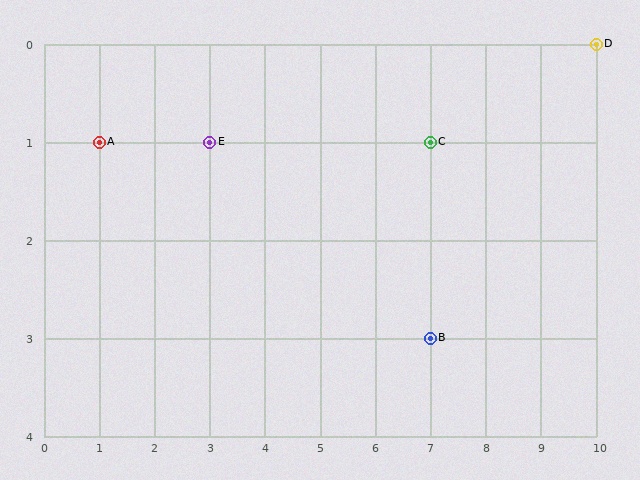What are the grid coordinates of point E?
Point E is at grid coordinates (3, 1).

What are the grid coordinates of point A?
Point A is at grid coordinates (1, 1).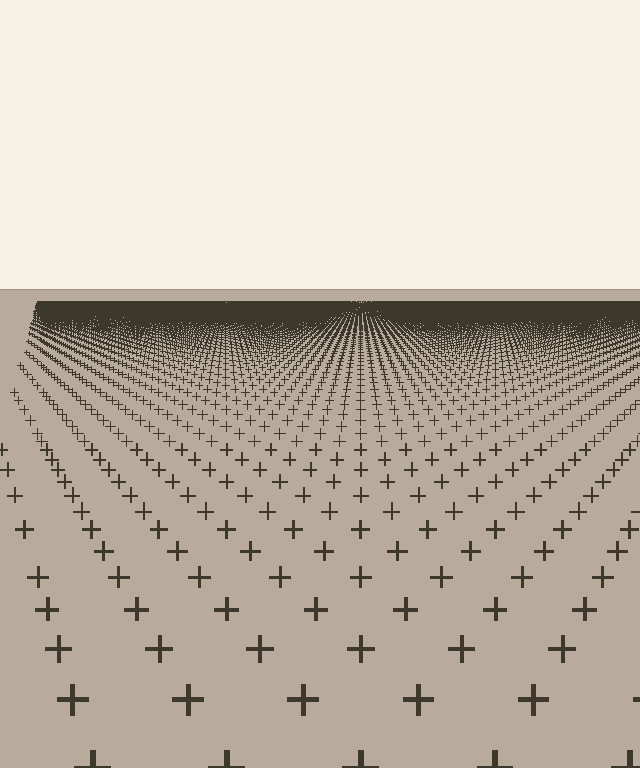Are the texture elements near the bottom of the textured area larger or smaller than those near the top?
Larger. Near the bottom, elements are closer to the viewer and appear at a bigger on-screen size.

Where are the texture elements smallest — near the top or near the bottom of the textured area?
Near the top.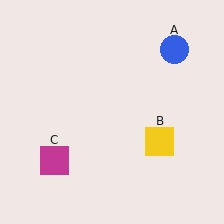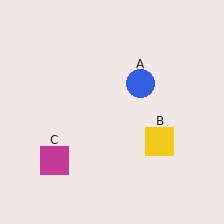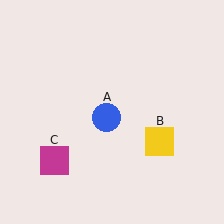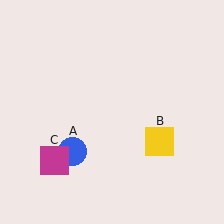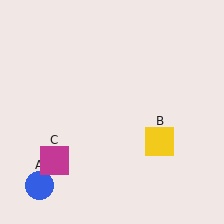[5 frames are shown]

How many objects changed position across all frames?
1 object changed position: blue circle (object A).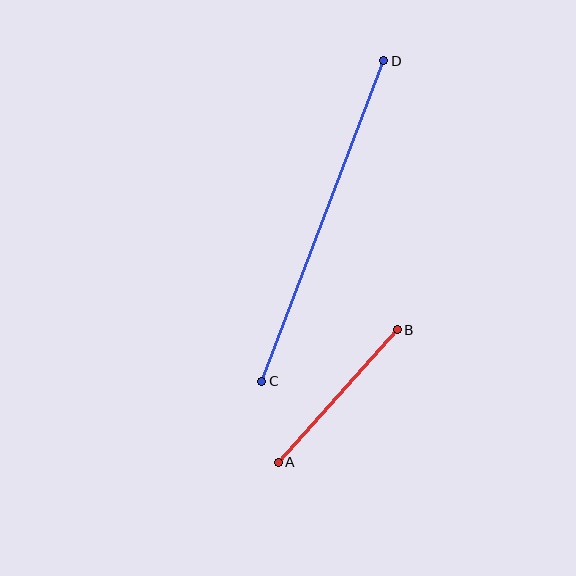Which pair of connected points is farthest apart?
Points C and D are farthest apart.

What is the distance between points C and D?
The distance is approximately 343 pixels.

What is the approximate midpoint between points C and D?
The midpoint is at approximately (323, 221) pixels.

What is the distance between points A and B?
The distance is approximately 178 pixels.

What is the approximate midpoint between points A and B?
The midpoint is at approximately (338, 396) pixels.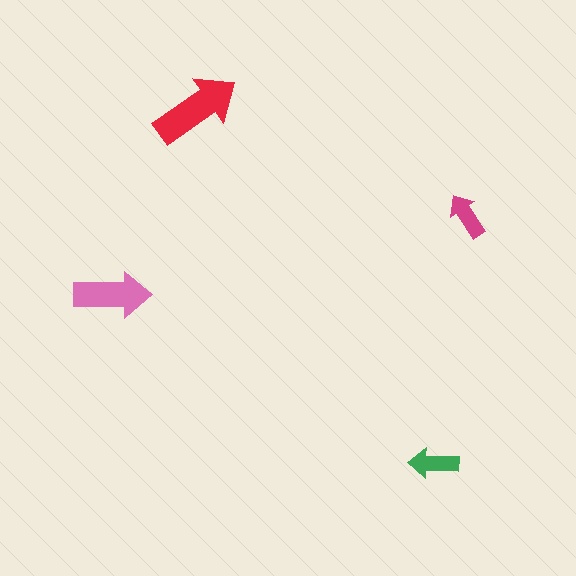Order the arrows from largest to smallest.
the red one, the pink one, the green one, the magenta one.